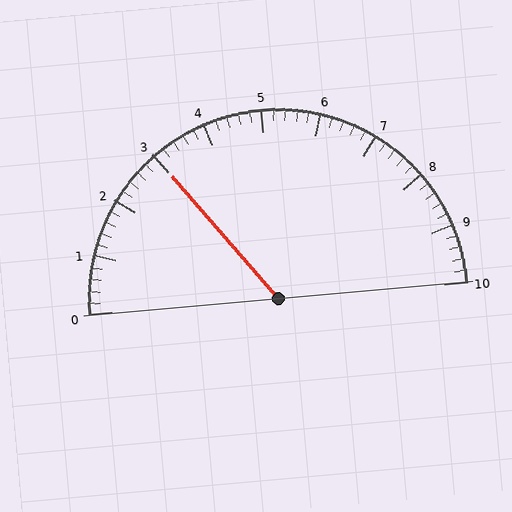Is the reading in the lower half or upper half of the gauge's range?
The reading is in the lower half of the range (0 to 10).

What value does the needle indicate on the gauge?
The needle indicates approximately 3.0.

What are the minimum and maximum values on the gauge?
The gauge ranges from 0 to 10.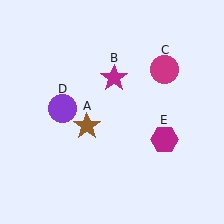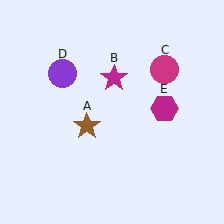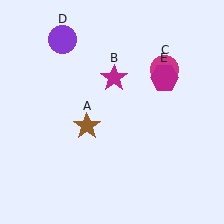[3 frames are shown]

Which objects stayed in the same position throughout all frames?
Brown star (object A) and magenta star (object B) and magenta circle (object C) remained stationary.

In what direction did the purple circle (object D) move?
The purple circle (object D) moved up.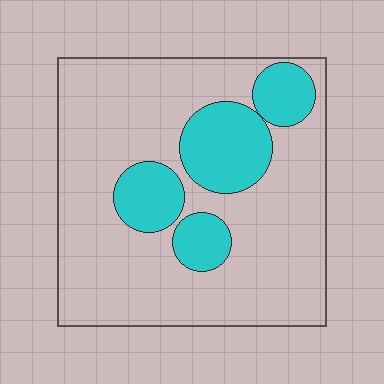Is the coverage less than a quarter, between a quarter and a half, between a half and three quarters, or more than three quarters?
Less than a quarter.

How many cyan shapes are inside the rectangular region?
4.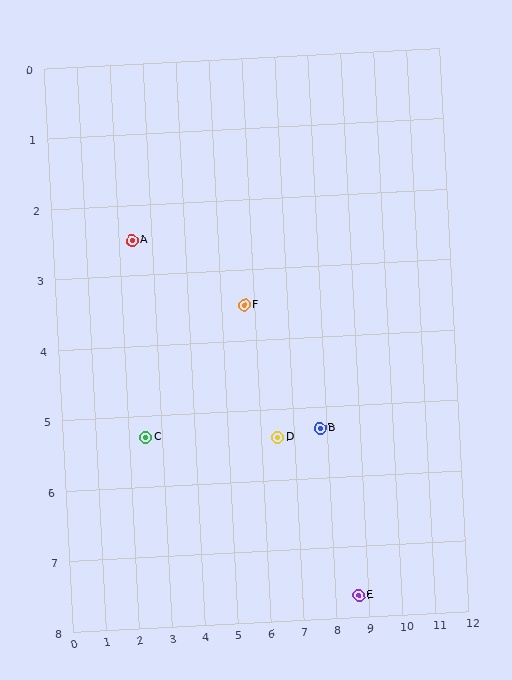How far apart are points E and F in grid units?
Points E and F are about 5.2 grid units apart.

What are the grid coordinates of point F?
Point F is at approximately (5.7, 3.5).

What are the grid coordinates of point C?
Point C is at approximately (2.5, 5.3).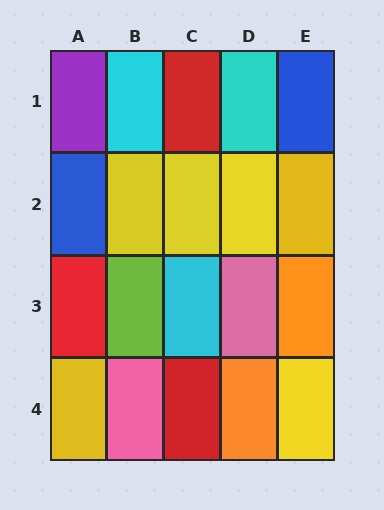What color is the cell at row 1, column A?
Purple.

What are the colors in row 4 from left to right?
Yellow, pink, red, orange, yellow.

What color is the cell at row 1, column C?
Red.